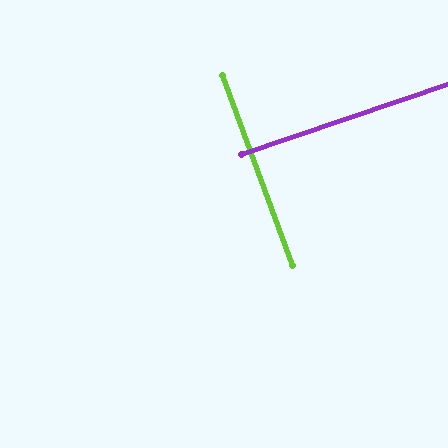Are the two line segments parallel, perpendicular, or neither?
Perpendicular — they meet at approximately 89°.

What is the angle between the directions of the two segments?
Approximately 89 degrees.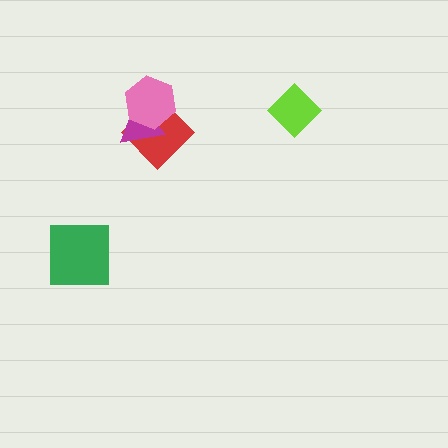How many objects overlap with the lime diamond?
0 objects overlap with the lime diamond.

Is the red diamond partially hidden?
Yes, it is partially covered by another shape.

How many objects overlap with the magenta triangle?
2 objects overlap with the magenta triangle.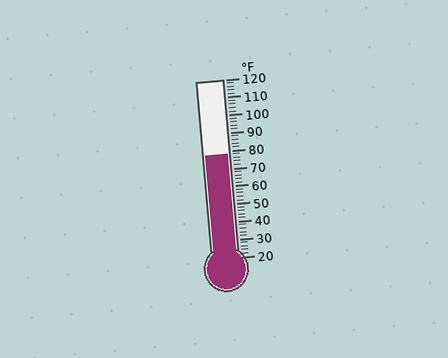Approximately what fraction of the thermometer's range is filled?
The thermometer is filled to approximately 60% of its range.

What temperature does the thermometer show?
The thermometer shows approximately 78°F.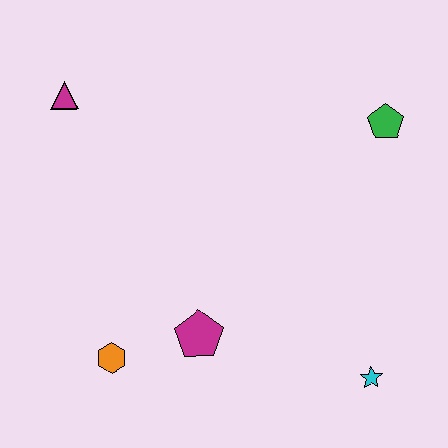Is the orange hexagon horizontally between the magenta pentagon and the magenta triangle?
Yes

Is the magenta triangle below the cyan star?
No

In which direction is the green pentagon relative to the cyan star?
The green pentagon is above the cyan star.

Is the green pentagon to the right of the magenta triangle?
Yes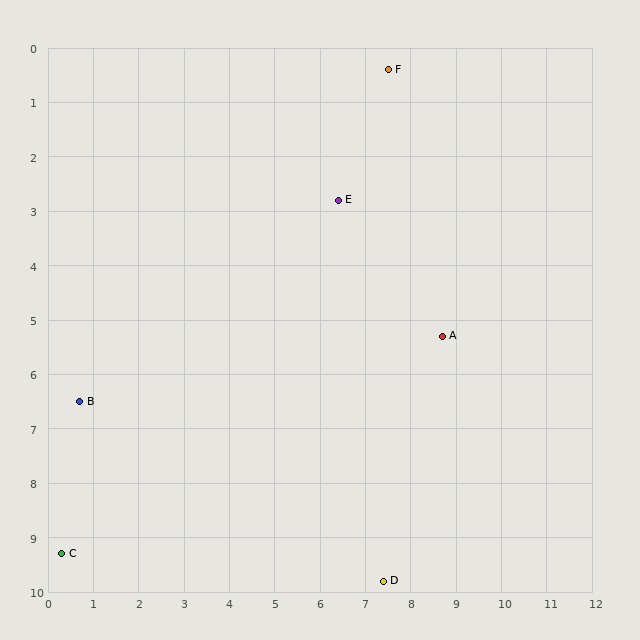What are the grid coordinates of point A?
Point A is at approximately (8.7, 5.3).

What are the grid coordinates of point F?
Point F is at approximately (7.5, 0.4).